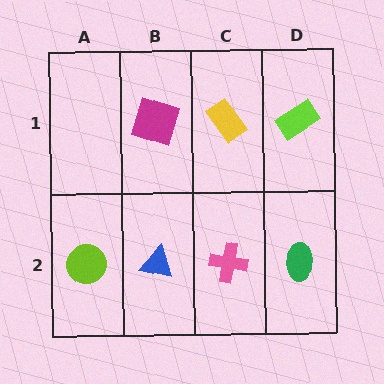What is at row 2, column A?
A lime circle.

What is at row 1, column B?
A magenta square.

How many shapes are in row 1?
3 shapes.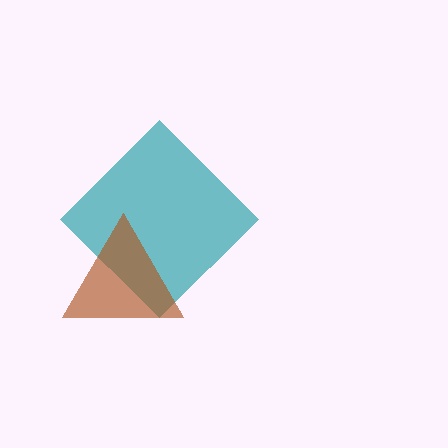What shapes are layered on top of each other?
The layered shapes are: a teal diamond, a brown triangle.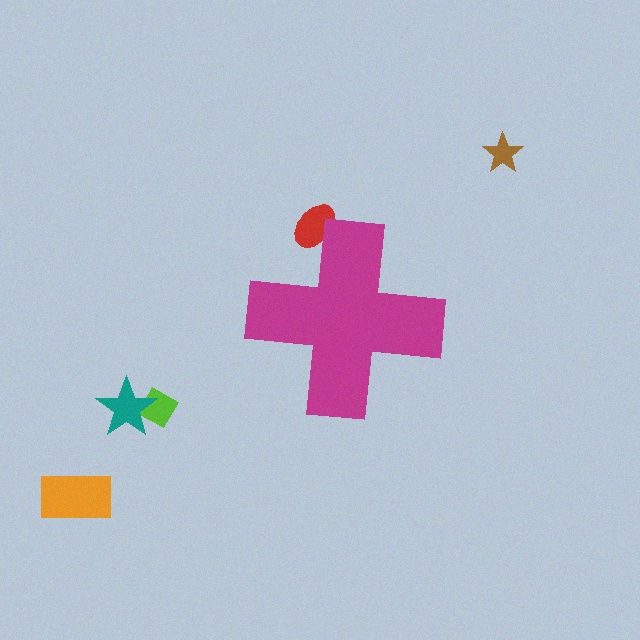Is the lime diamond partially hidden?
No, the lime diamond is fully visible.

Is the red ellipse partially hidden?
Yes, the red ellipse is partially hidden behind the magenta cross.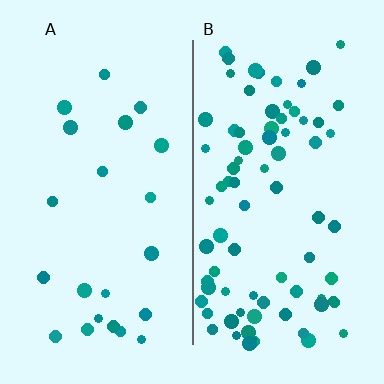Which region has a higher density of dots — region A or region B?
B (the right).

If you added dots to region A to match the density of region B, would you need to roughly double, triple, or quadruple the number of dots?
Approximately quadruple.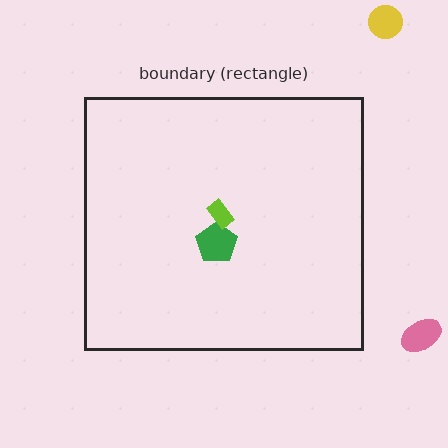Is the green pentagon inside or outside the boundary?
Inside.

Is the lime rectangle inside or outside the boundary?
Inside.